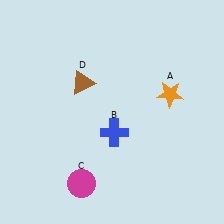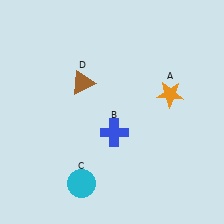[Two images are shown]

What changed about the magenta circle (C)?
In Image 1, C is magenta. In Image 2, it changed to cyan.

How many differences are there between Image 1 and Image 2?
There is 1 difference between the two images.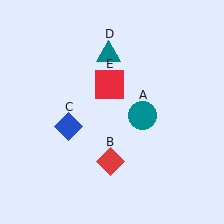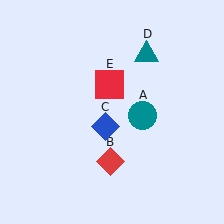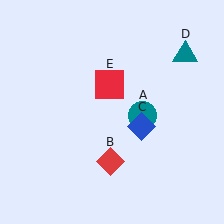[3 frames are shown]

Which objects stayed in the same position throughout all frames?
Teal circle (object A) and red diamond (object B) and red square (object E) remained stationary.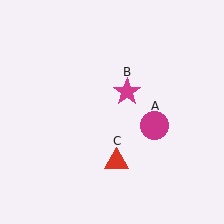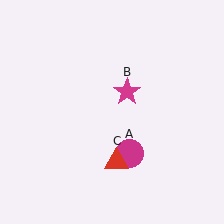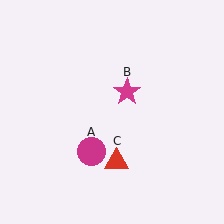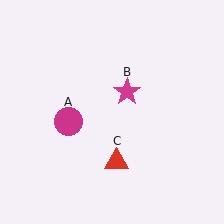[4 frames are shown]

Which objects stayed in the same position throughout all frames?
Magenta star (object B) and red triangle (object C) remained stationary.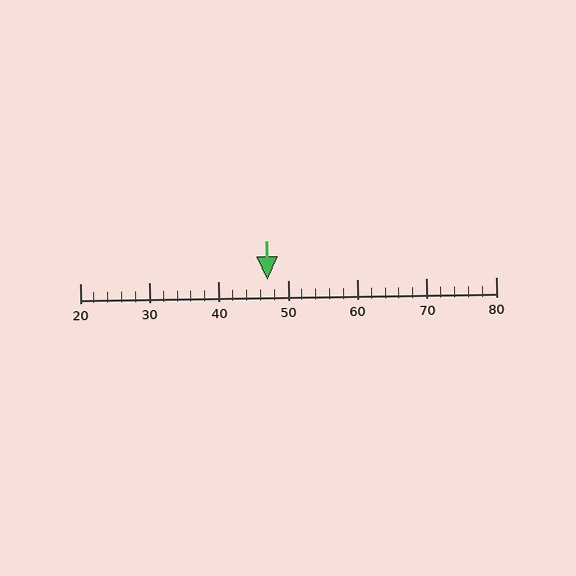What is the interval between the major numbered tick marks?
The major tick marks are spaced 10 units apart.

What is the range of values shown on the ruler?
The ruler shows values from 20 to 80.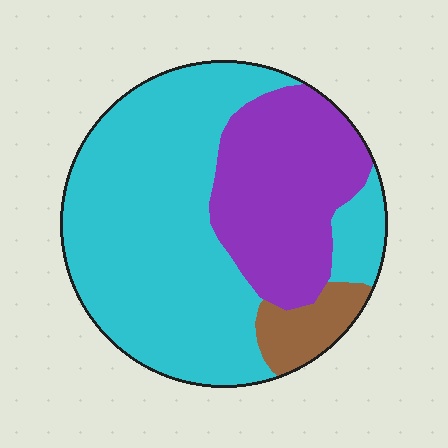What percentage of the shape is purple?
Purple takes up about one third (1/3) of the shape.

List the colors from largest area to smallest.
From largest to smallest: cyan, purple, brown.